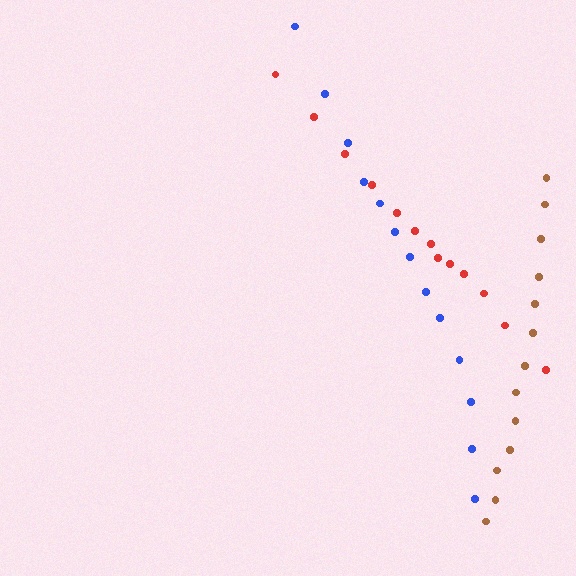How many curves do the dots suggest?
There are 3 distinct paths.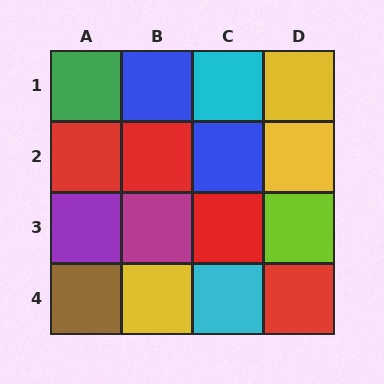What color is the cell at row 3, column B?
Magenta.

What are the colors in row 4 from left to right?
Brown, yellow, cyan, red.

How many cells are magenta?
1 cell is magenta.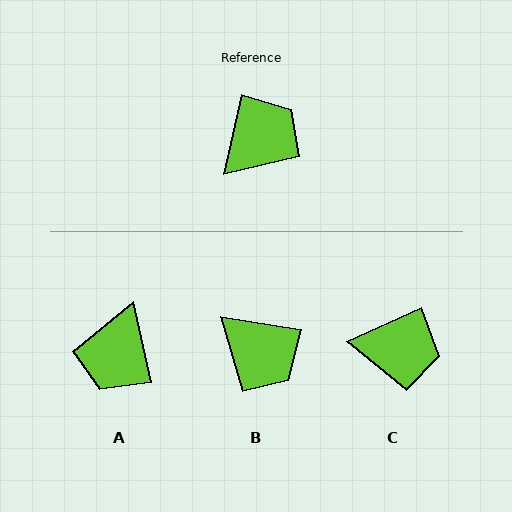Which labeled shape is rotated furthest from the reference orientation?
A, about 155 degrees away.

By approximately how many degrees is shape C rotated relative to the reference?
Approximately 54 degrees clockwise.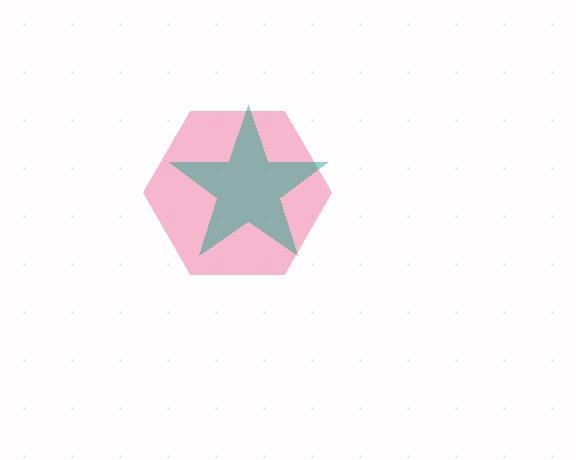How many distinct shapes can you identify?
There are 2 distinct shapes: a pink hexagon, a teal star.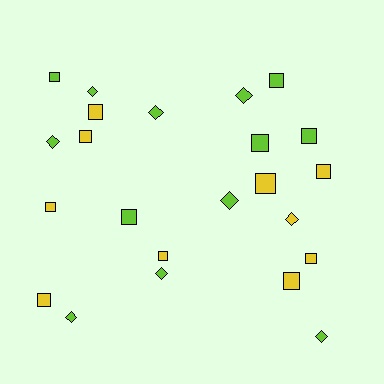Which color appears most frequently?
Lime, with 13 objects.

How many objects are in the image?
There are 23 objects.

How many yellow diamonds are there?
There is 1 yellow diamond.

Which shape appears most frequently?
Square, with 14 objects.